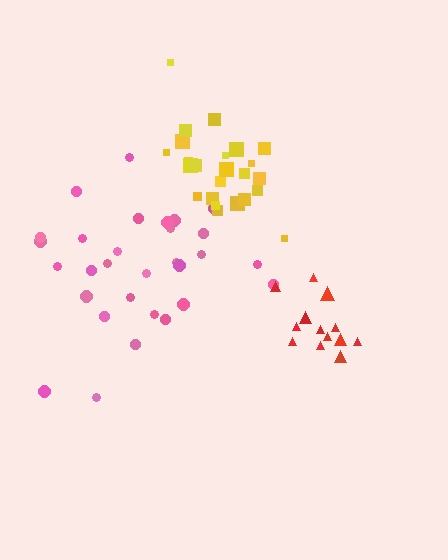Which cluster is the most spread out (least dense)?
Pink.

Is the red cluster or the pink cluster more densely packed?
Red.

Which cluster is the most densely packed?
Red.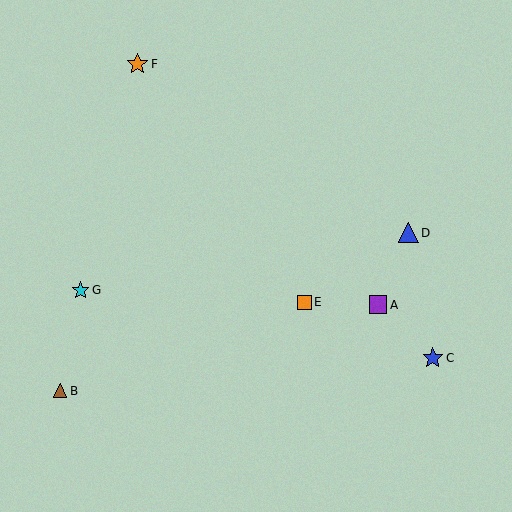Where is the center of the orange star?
The center of the orange star is at (137, 64).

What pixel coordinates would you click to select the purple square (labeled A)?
Click at (378, 305) to select the purple square A.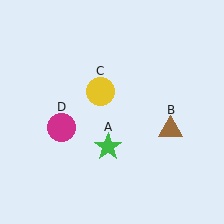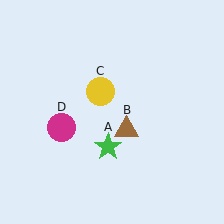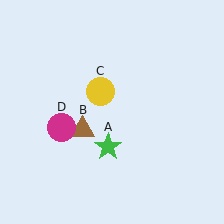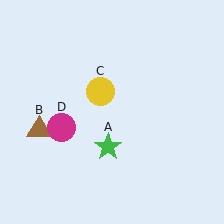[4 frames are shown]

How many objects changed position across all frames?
1 object changed position: brown triangle (object B).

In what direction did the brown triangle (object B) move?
The brown triangle (object B) moved left.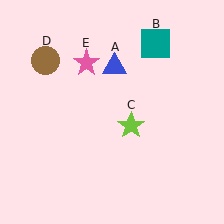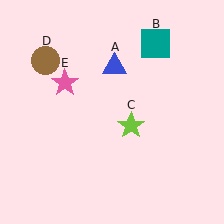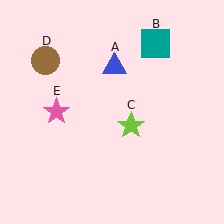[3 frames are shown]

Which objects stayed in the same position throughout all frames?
Blue triangle (object A) and teal square (object B) and lime star (object C) and brown circle (object D) remained stationary.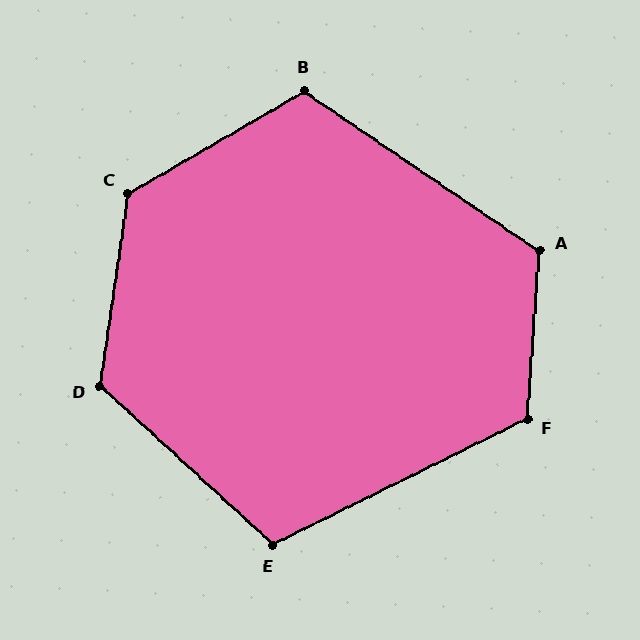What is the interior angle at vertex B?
Approximately 115 degrees (obtuse).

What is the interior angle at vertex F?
Approximately 120 degrees (obtuse).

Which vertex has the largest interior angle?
C, at approximately 129 degrees.